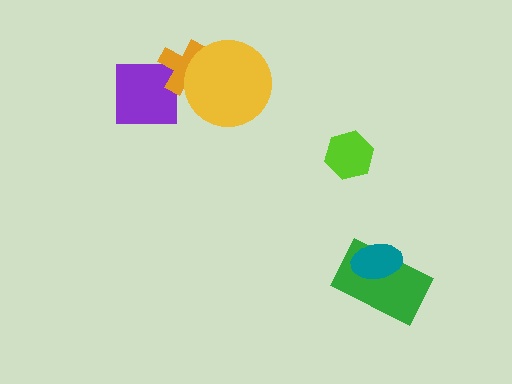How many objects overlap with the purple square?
1 object overlaps with the purple square.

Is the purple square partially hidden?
Yes, it is partially covered by another shape.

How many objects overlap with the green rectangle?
1 object overlaps with the green rectangle.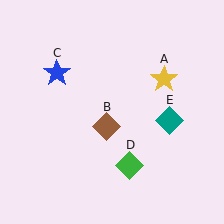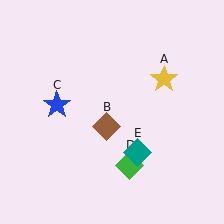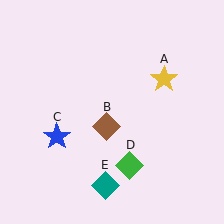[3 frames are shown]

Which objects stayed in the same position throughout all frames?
Yellow star (object A) and brown diamond (object B) and green diamond (object D) remained stationary.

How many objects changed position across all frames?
2 objects changed position: blue star (object C), teal diamond (object E).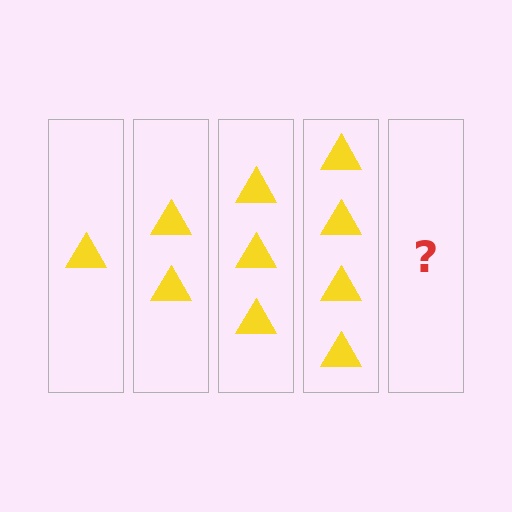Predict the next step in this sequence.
The next step is 5 triangles.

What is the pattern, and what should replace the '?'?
The pattern is that each step adds one more triangle. The '?' should be 5 triangles.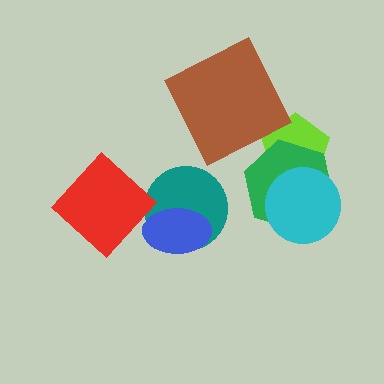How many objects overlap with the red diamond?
0 objects overlap with the red diamond.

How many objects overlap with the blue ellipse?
1 object overlaps with the blue ellipse.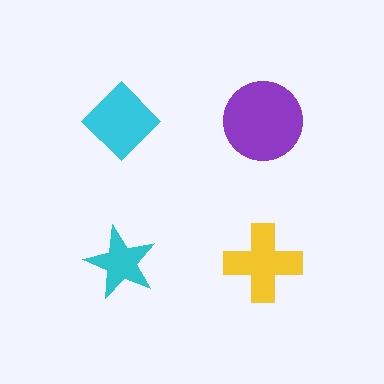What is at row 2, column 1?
A cyan star.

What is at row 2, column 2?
A yellow cross.